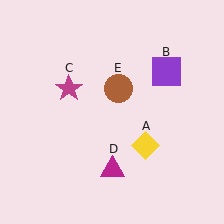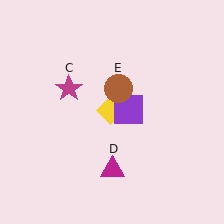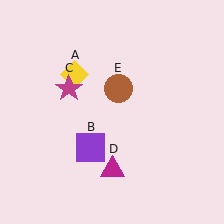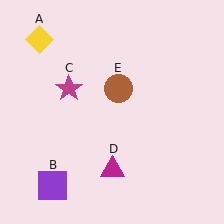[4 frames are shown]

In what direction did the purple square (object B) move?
The purple square (object B) moved down and to the left.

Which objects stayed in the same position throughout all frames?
Magenta star (object C) and magenta triangle (object D) and brown circle (object E) remained stationary.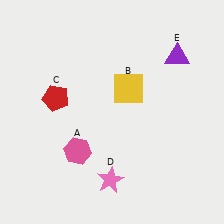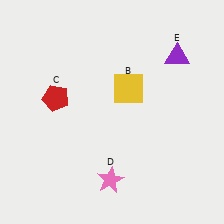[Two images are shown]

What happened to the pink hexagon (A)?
The pink hexagon (A) was removed in Image 2. It was in the bottom-left area of Image 1.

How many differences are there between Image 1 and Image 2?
There is 1 difference between the two images.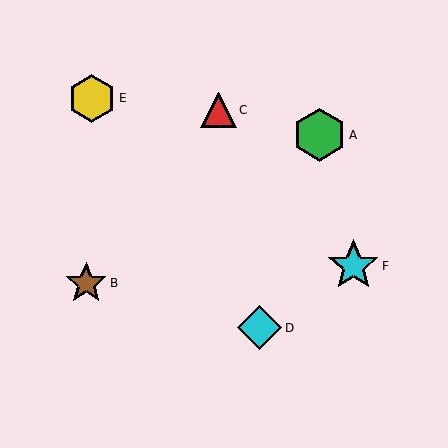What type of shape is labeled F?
Shape F is a cyan star.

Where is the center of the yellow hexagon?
The center of the yellow hexagon is at (92, 98).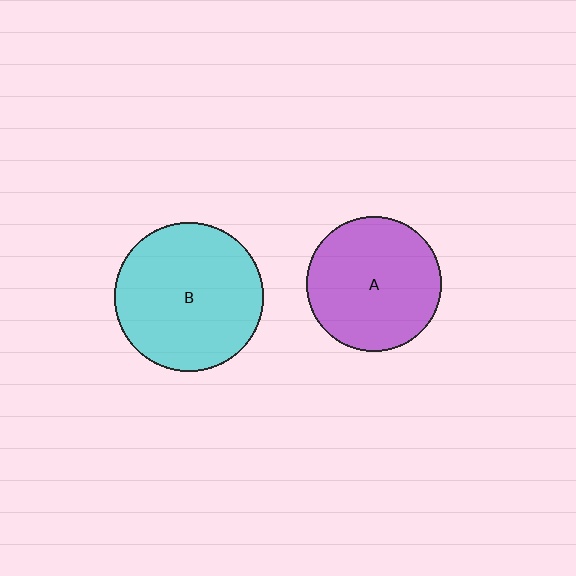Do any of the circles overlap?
No, none of the circles overlap.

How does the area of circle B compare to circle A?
Approximately 1.2 times.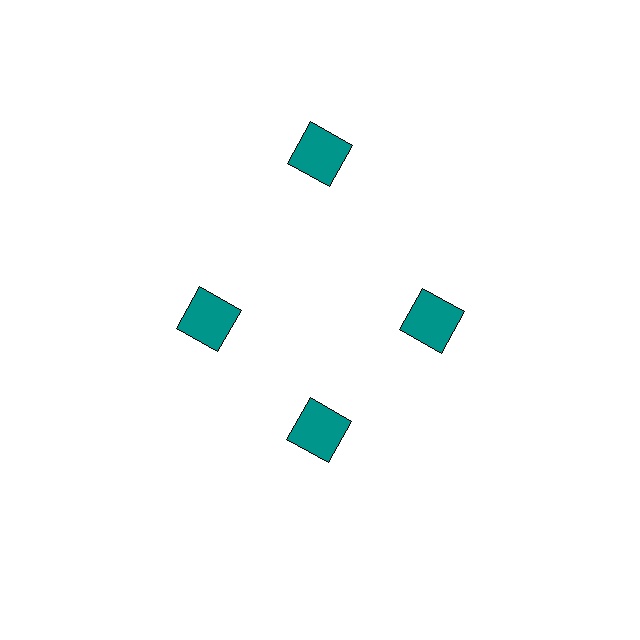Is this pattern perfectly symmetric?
No. The 4 teal squares are arranged in a ring, but one element near the 12 o'clock position is pushed outward from the center, breaking the 4-fold rotational symmetry.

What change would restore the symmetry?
The symmetry would be restored by moving it inward, back onto the ring so that all 4 squares sit at equal angles and equal distance from the center.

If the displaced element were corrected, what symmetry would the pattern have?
It would have 4-fold rotational symmetry — the pattern would map onto itself every 90 degrees.